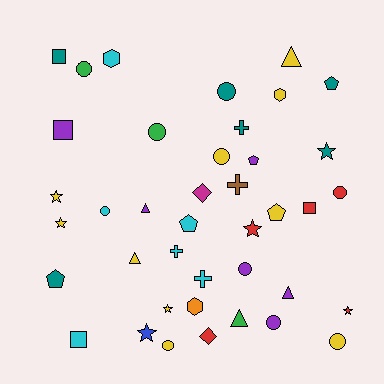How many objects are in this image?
There are 40 objects.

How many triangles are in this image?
There are 5 triangles.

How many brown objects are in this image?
There is 1 brown object.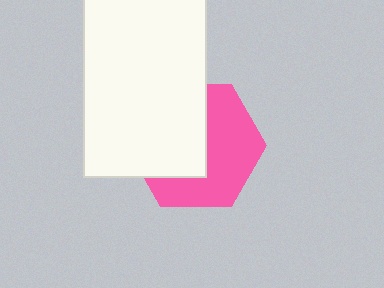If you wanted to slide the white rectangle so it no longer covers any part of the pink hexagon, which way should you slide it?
Slide it toward the upper-left — that is the most direct way to separate the two shapes.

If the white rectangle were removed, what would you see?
You would see the complete pink hexagon.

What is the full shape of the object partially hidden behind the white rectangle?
The partially hidden object is a pink hexagon.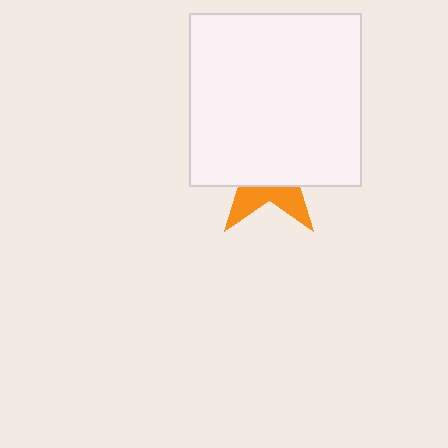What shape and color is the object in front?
The object in front is a white square.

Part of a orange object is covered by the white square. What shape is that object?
It is a star.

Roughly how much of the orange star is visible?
A small part of it is visible (roughly 30%).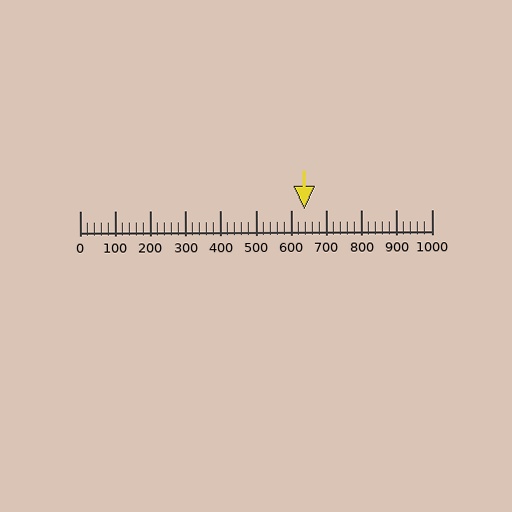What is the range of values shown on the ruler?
The ruler shows values from 0 to 1000.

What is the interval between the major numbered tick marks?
The major tick marks are spaced 100 units apart.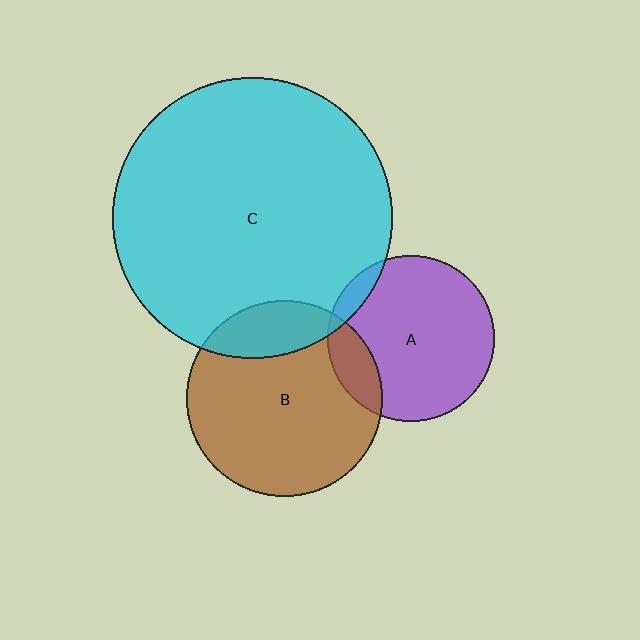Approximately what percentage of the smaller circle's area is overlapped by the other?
Approximately 20%.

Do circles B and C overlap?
Yes.